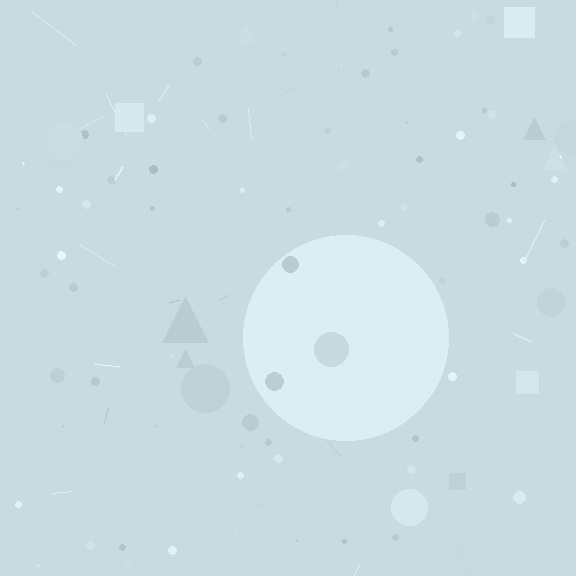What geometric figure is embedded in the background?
A circle is embedded in the background.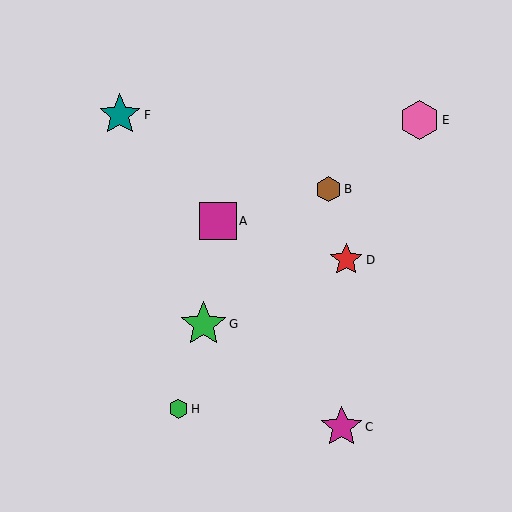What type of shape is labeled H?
Shape H is a green hexagon.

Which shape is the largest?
The green star (labeled G) is the largest.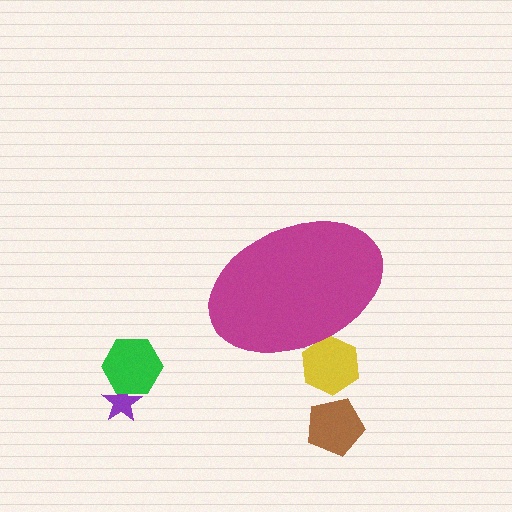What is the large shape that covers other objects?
A magenta ellipse.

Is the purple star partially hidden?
No, the purple star is fully visible.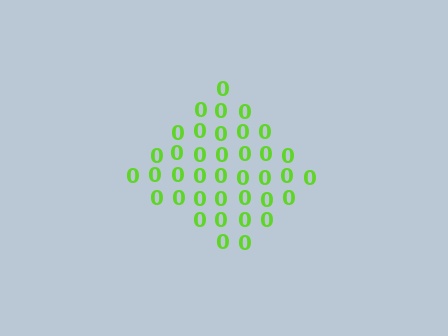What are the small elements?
The small elements are digit 0's.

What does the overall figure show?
The overall figure shows a diamond.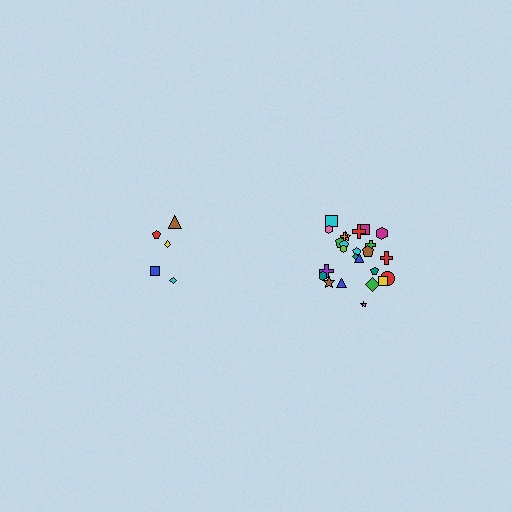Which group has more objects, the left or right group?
The right group.